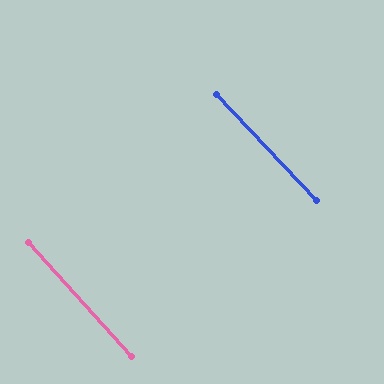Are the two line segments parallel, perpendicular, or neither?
Parallel — their directions differ by only 0.9°.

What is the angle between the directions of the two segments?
Approximately 1 degree.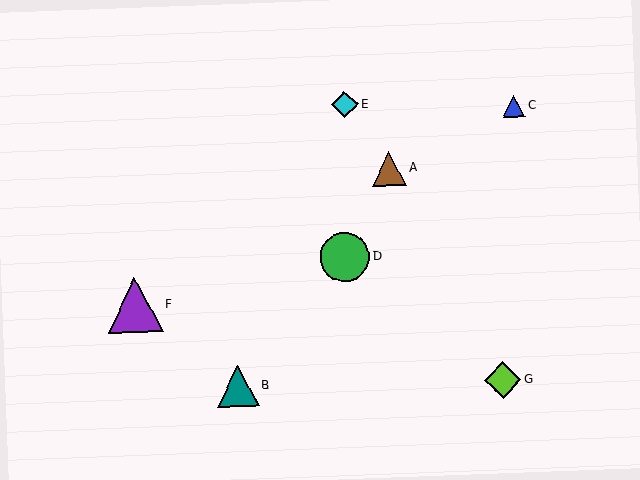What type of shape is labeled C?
Shape C is a blue triangle.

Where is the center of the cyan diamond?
The center of the cyan diamond is at (345, 105).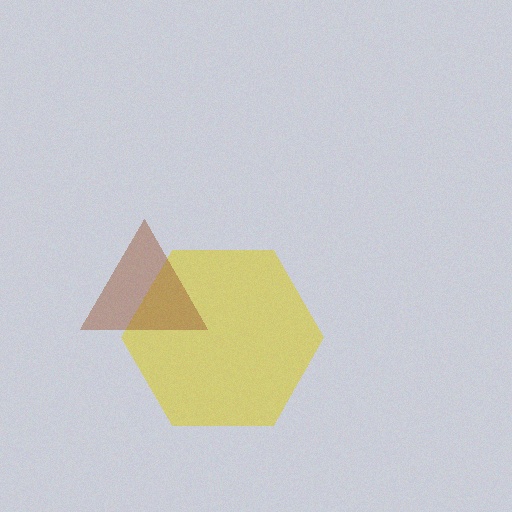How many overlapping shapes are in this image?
There are 2 overlapping shapes in the image.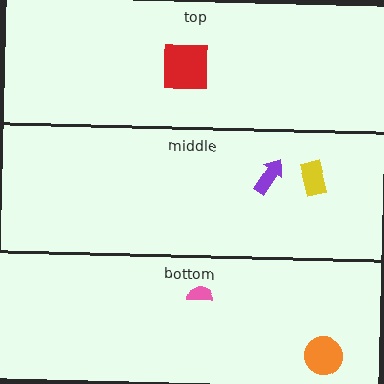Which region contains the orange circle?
The bottom region.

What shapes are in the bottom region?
The orange circle, the pink semicircle.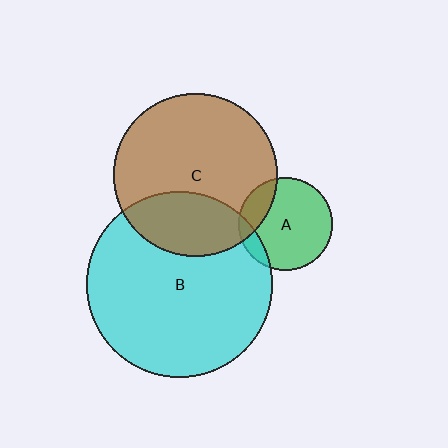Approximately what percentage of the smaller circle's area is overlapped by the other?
Approximately 20%.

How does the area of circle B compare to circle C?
Approximately 1.3 times.